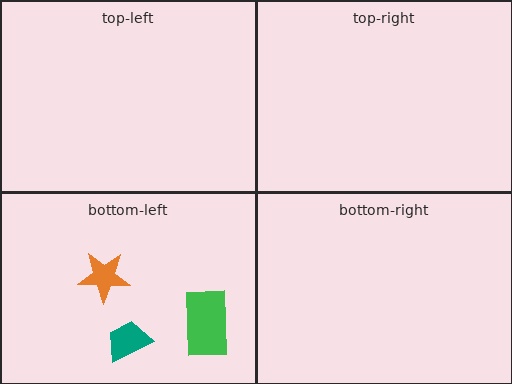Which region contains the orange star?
The bottom-left region.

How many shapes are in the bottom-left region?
3.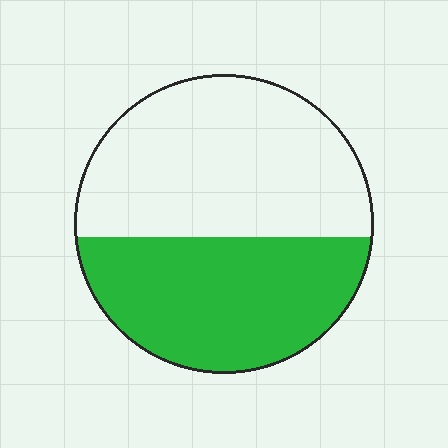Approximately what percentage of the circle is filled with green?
Approximately 45%.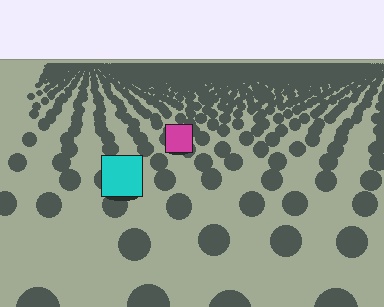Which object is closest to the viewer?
The cyan square is closest. The texture marks near it are larger and more spread out.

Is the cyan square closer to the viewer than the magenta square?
Yes. The cyan square is closer — you can tell from the texture gradient: the ground texture is coarser near it.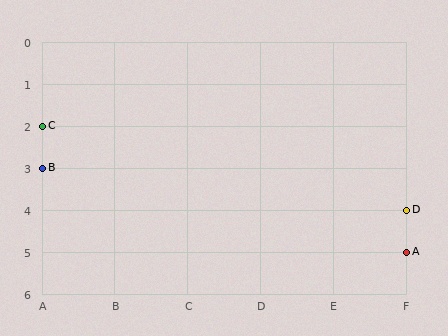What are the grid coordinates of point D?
Point D is at grid coordinates (F, 4).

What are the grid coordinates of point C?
Point C is at grid coordinates (A, 2).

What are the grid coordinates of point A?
Point A is at grid coordinates (F, 5).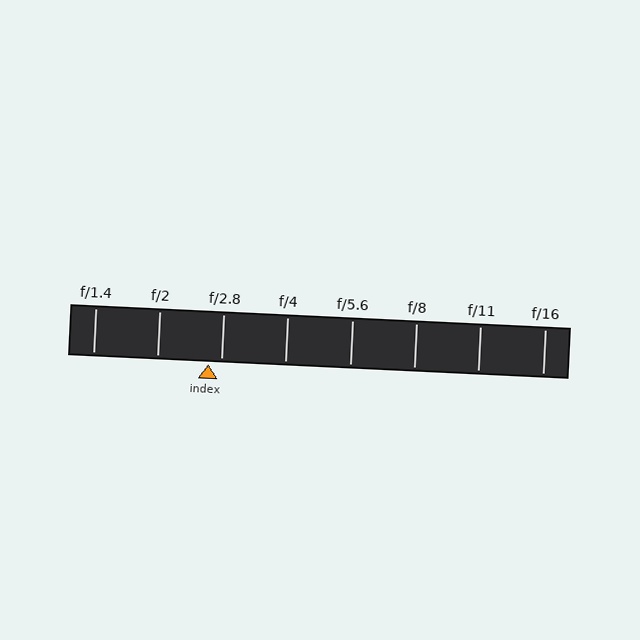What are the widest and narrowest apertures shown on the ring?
The widest aperture shown is f/1.4 and the narrowest is f/16.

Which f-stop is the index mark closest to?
The index mark is closest to f/2.8.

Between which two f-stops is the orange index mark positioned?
The index mark is between f/2 and f/2.8.